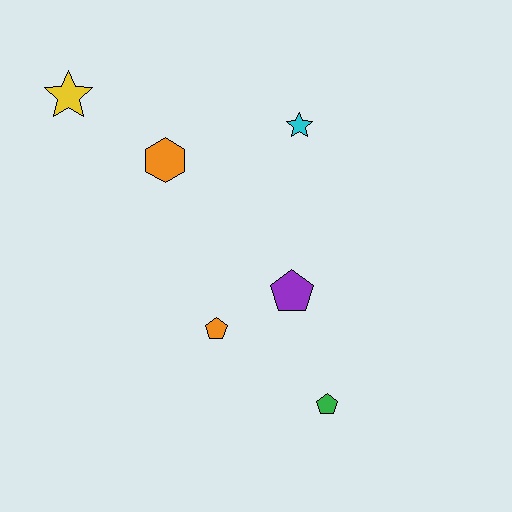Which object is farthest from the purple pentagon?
The yellow star is farthest from the purple pentagon.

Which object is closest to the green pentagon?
The purple pentagon is closest to the green pentagon.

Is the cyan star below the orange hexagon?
No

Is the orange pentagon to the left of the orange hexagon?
No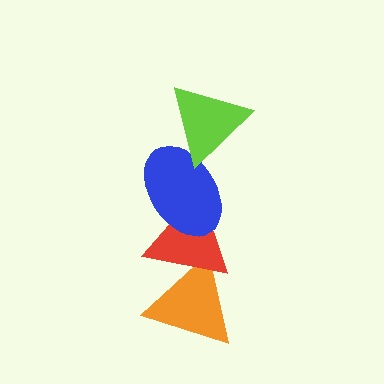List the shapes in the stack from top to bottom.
From top to bottom: the lime triangle, the blue ellipse, the red triangle, the orange triangle.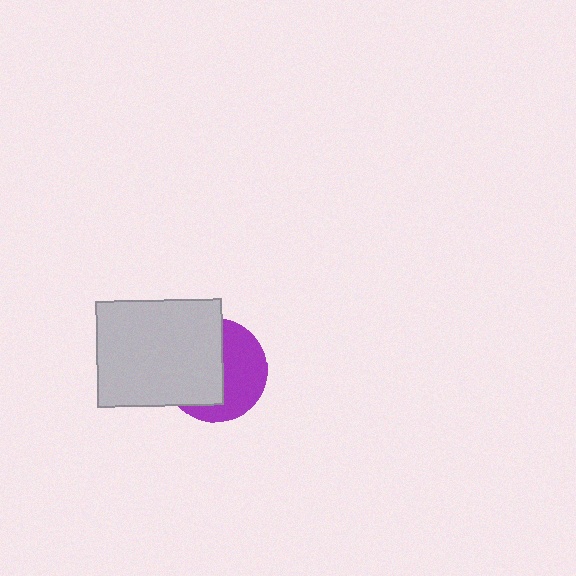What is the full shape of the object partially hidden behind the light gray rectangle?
The partially hidden object is a purple circle.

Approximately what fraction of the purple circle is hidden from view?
Roughly 52% of the purple circle is hidden behind the light gray rectangle.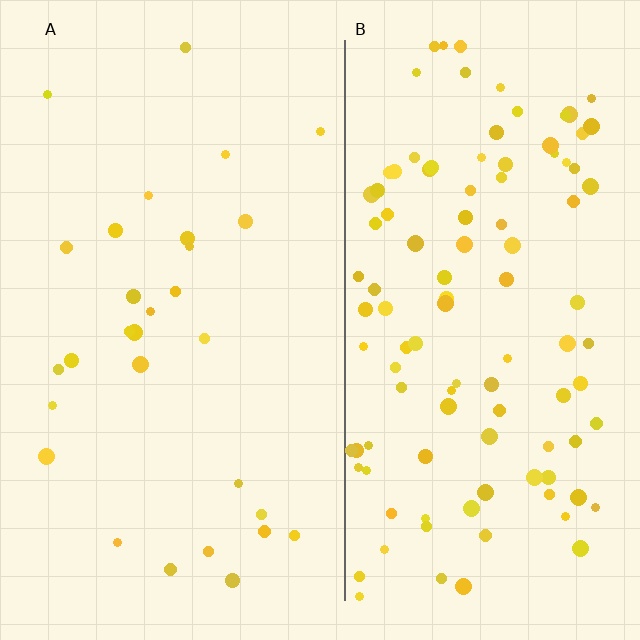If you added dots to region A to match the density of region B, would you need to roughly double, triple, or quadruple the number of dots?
Approximately quadruple.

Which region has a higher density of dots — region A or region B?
B (the right).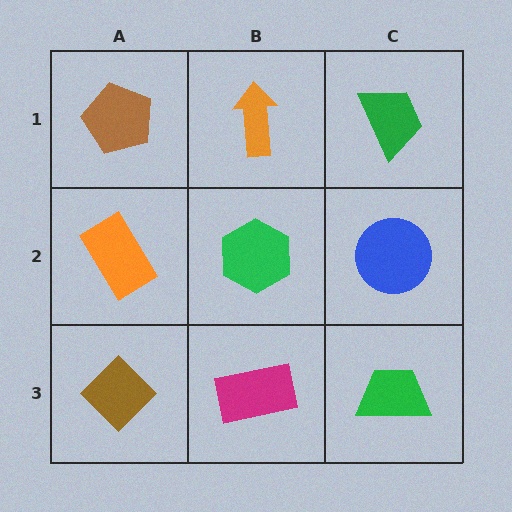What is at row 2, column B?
A green hexagon.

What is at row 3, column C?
A green trapezoid.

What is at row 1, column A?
A brown pentagon.